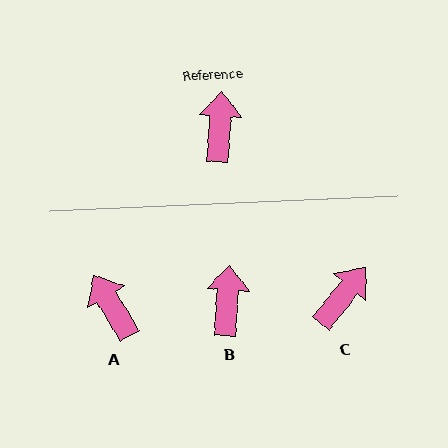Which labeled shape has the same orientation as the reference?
B.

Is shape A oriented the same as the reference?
No, it is off by about 35 degrees.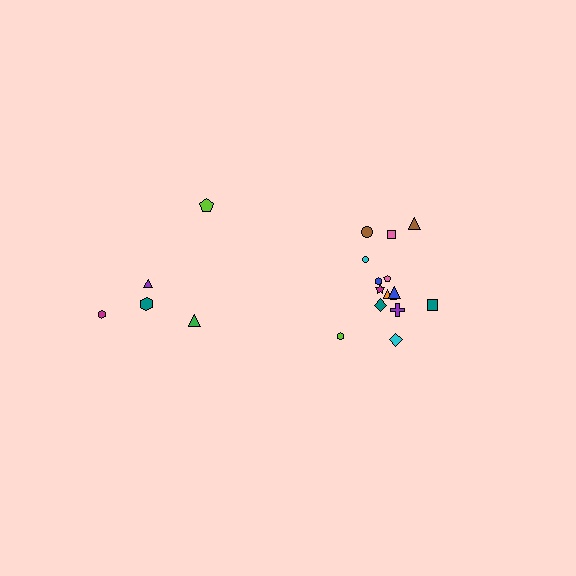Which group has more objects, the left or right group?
The right group.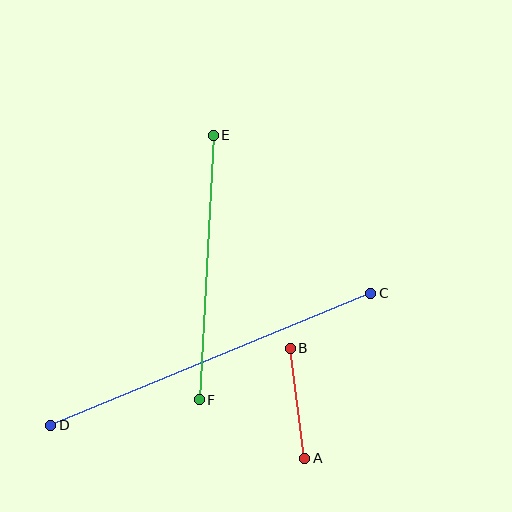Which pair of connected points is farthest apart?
Points C and D are farthest apart.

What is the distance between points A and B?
The distance is approximately 111 pixels.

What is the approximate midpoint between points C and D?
The midpoint is at approximately (211, 359) pixels.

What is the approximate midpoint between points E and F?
The midpoint is at approximately (206, 267) pixels.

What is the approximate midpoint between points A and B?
The midpoint is at approximately (298, 403) pixels.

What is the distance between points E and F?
The distance is approximately 265 pixels.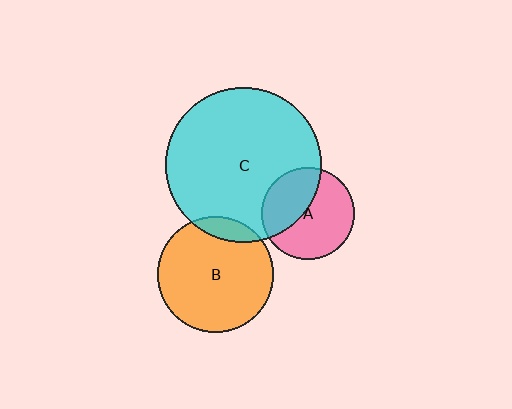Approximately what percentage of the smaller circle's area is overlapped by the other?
Approximately 40%.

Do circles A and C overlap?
Yes.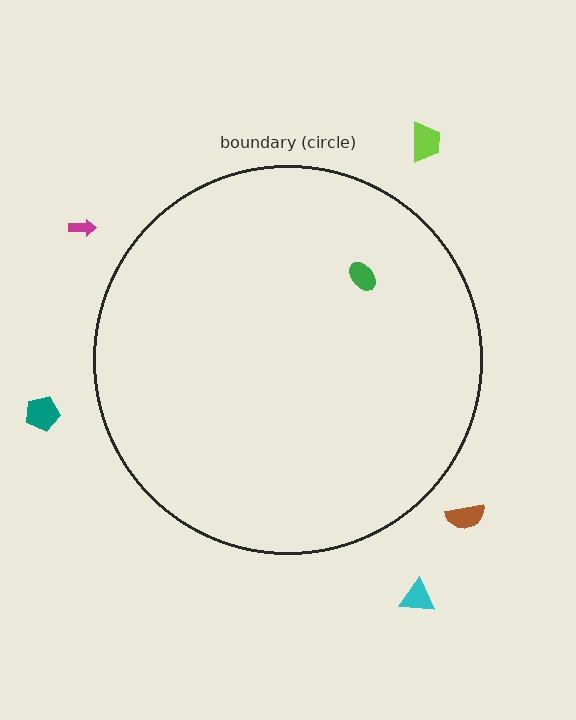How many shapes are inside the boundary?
1 inside, 5 outside.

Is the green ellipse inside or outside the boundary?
Inside.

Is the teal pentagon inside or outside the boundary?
Outside.